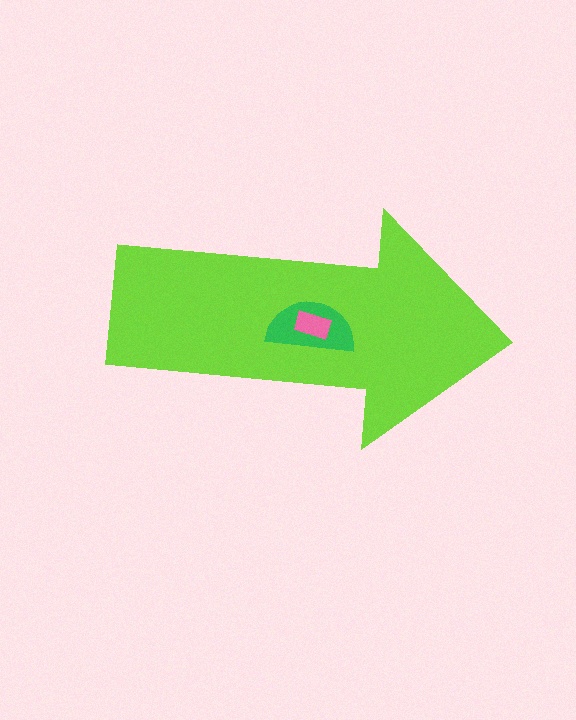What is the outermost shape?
The lime arrow.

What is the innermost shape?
The pink rectangle.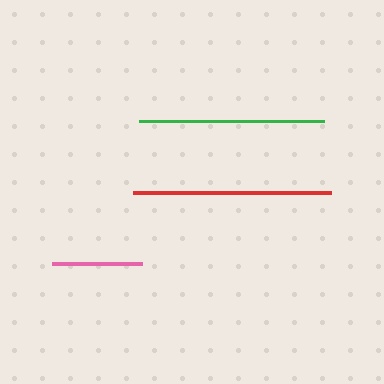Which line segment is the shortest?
The pink line is the shortest at approximately 90 pixels.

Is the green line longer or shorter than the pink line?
The green line is longer than the pink line.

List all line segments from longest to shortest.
From longest to shortest: red, green, pink.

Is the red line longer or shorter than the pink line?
The red line is longer than the pink line.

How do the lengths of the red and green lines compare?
The red and green lines are approximately the same length.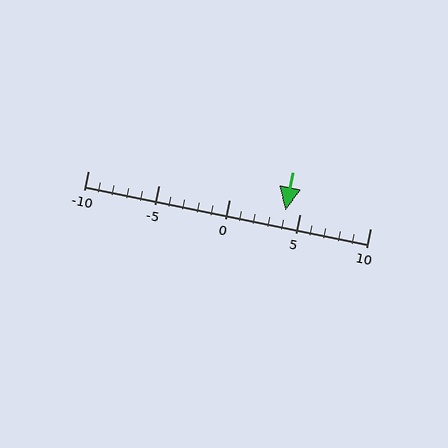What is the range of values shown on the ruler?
The ruler shows values from -10 to 10.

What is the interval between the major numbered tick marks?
The major tick marks are spaced 5 units apart.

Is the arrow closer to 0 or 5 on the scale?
The arrow is closer to 5.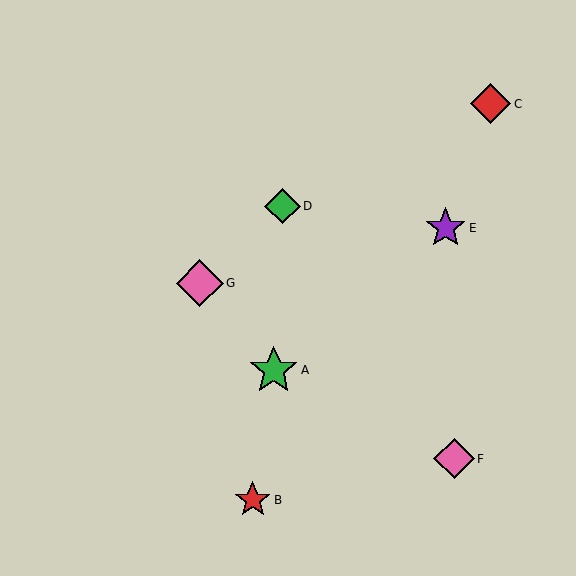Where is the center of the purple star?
The center of the purple star is at (446, 228).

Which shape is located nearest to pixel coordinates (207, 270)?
The pink diamond (labeled G) at (200, 283) is nearest to that location.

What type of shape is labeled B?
Shape B is a red star.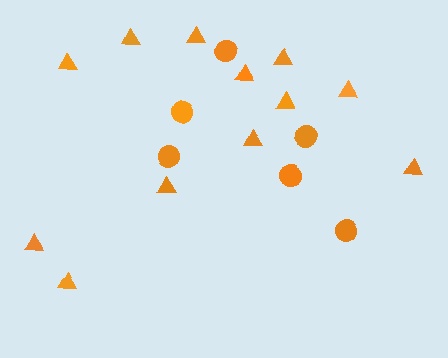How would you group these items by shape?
There are 2 groups: one group of circles (6) and one group of triangles (12).